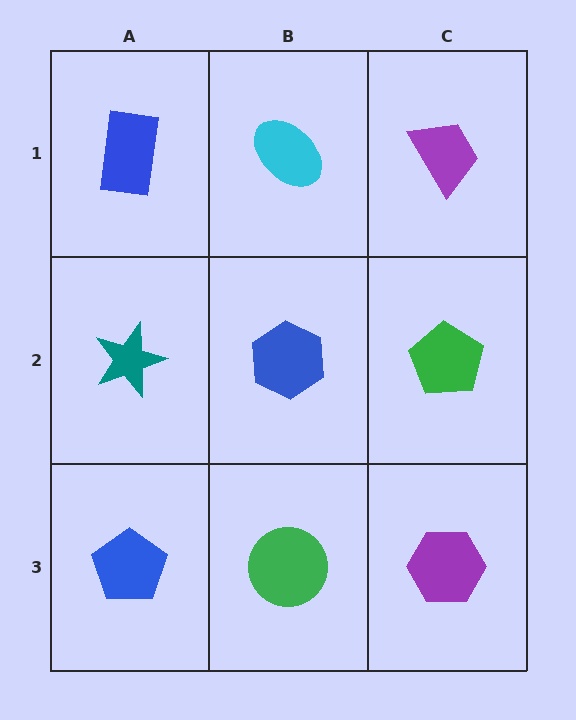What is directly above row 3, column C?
A green pentagon.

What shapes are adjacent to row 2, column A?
A blue rectangle (row 1, column A), a blue pentagon (row 3, column A), a blue hexagon (row 2, column B).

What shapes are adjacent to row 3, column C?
A green pentagon (row 2, column C), a green circle (row 3, column B).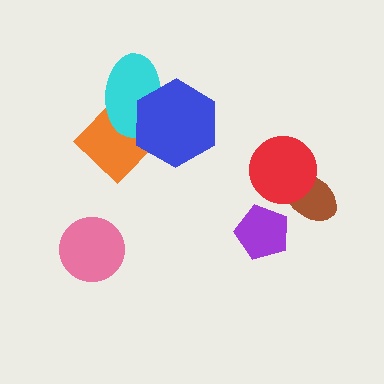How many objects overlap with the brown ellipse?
1 object overlaps with the brown ellipse.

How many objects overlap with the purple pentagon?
0 objects overlap with the purple pentagon.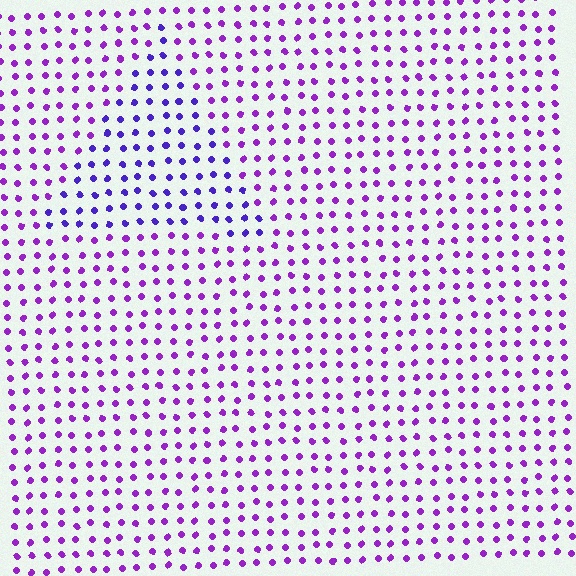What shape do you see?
I see a triangle.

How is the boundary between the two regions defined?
The boundary is defined purely by a slight shift in hue (about 30 degrees). Spacing, size, and orientation are identical on both sides.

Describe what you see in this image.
The image is filled with small purple elements in a uniform arrangement. A triangle-shaped region is visible where the elements are tinted to a slightly different hue, forming a subtle color boundary.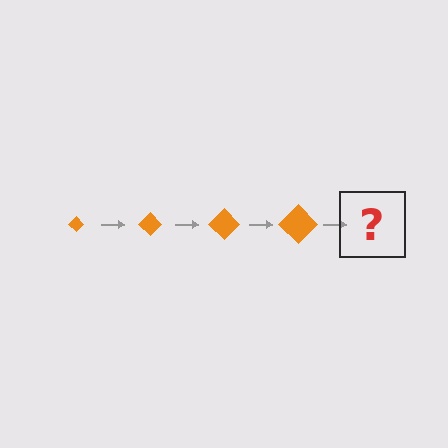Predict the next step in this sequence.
The next step is an orange diamond, larger than the previous one.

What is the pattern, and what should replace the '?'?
The pattern is that the diamond gets progressively larger each step. The '?' should be an orange diamond, larger than the previous one.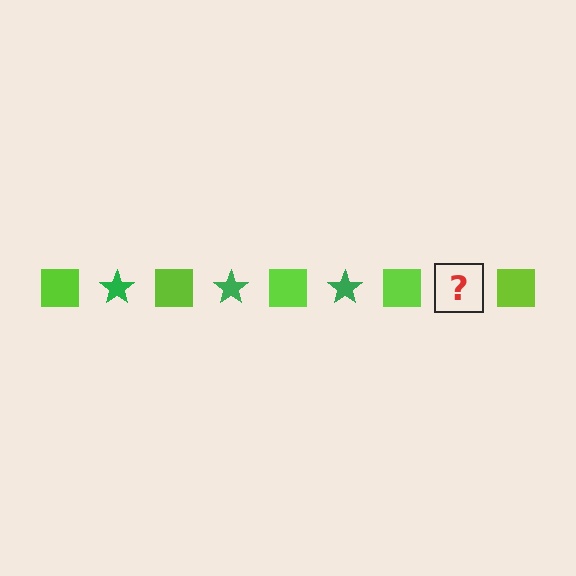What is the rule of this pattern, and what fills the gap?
The rule is that the pattern alternates between lime square and green star. The gap should be filled with a green star.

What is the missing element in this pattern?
The missing element is a green star.